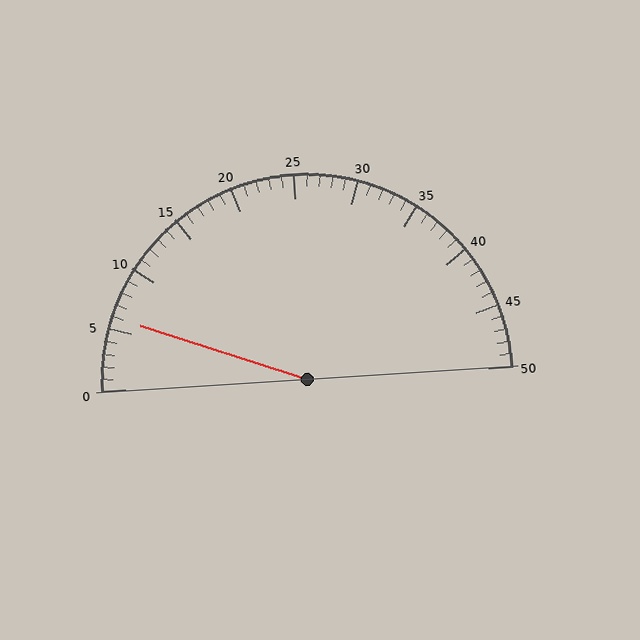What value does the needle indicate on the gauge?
The needle indicates approximately 6.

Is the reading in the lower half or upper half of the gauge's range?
The reading is in the lower half of the range (0 to 50).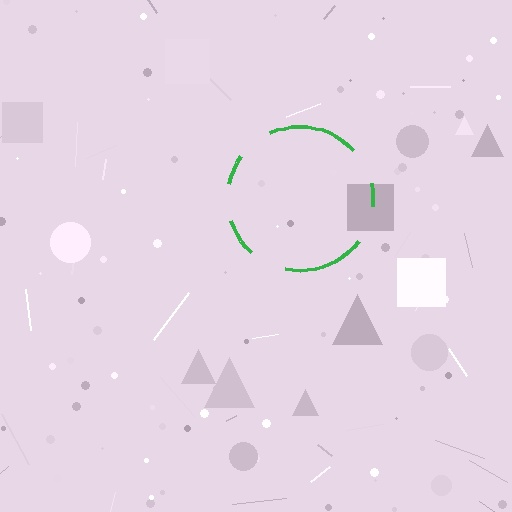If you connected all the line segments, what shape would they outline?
They would outline a circle.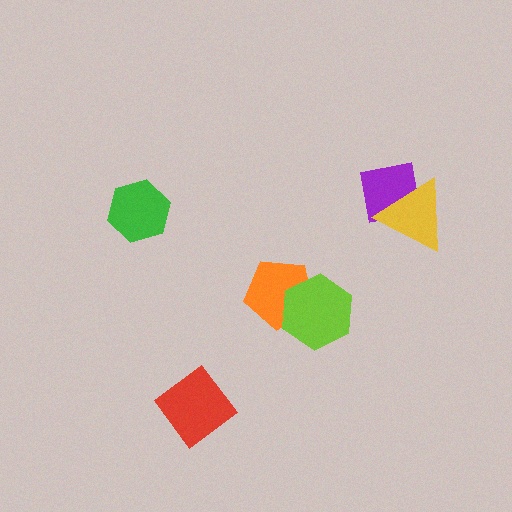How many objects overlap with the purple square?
1 object overlaps with the purple square.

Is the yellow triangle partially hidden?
No, no other shape covers it.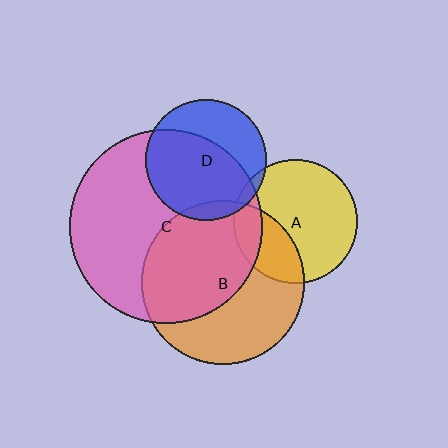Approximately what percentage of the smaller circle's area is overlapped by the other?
Approximately 55%.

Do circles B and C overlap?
Yes.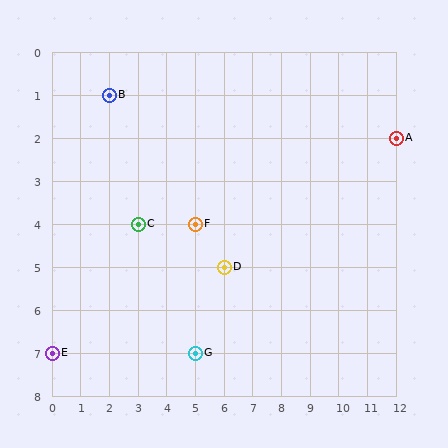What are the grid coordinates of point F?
Point F is at grid coordinates (5, 4).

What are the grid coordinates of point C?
Point C is at grid coordinates (3, 4).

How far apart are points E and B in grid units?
Points E and B are 2 columns and 6 rows apart (about 6.3 grid units diagonally).